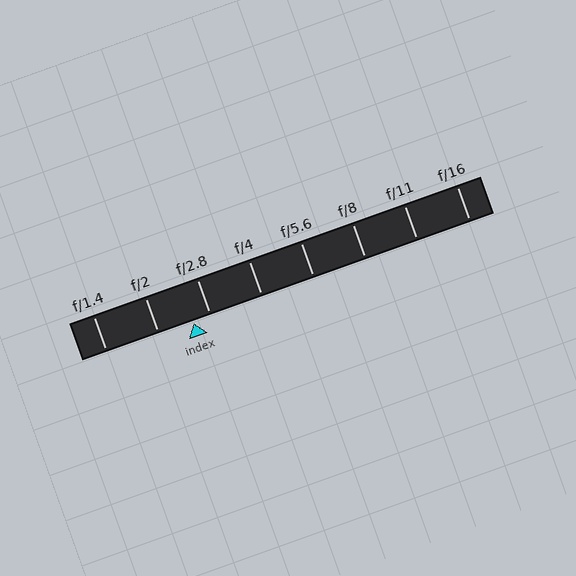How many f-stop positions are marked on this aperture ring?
There are 8 f-stop positions marked.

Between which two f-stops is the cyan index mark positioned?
The index mark is between f/2 and f/2.8.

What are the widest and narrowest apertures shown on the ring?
The widest aperture shown is f/1.4 and the narrowest is f/16.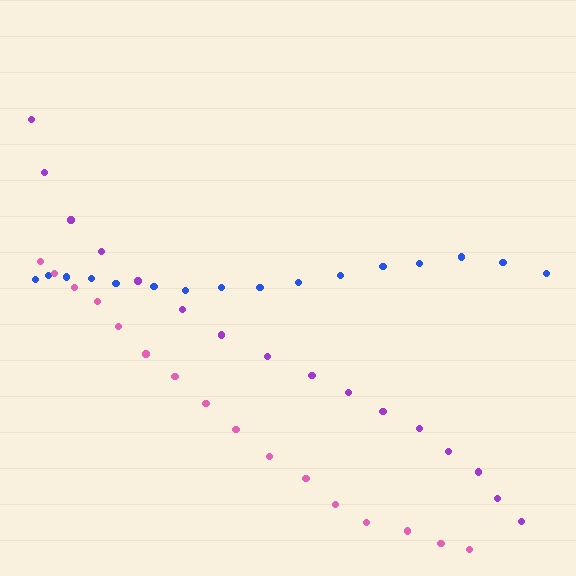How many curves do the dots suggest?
There are 3 distinct paths.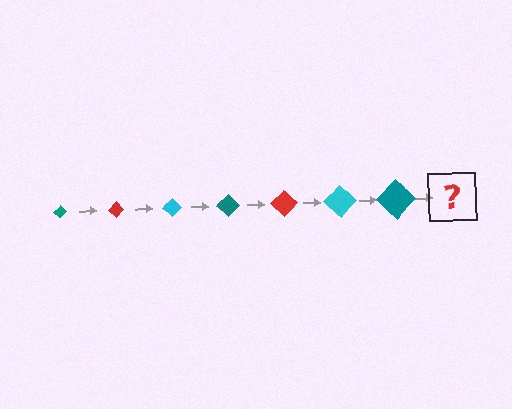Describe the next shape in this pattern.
It should be a red diamond, larger than the previous one.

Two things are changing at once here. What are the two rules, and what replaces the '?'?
The two rules are that the diamond grows larger each step and the color cycles through teal, red, and cyan. The '?' should be a red diamond, larger than the previous one.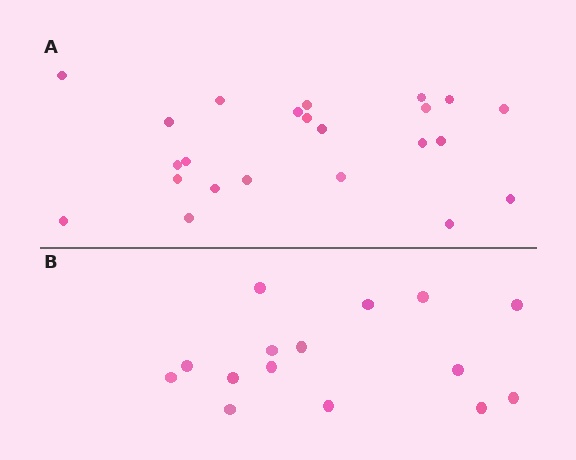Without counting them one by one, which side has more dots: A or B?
Region A (the top region) has more dots.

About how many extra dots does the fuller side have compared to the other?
Region A has roughly 8 or so more dots than region B.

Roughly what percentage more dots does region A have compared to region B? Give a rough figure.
About 55% more.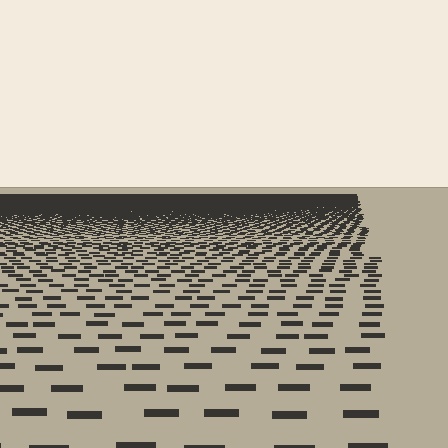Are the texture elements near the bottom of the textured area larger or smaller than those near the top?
Larger. Near the bottom, elements are closer to the viewer and appear at a bigger on-screen size.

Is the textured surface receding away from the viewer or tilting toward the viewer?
The surface is receding away from the viewer. Texture elements get smaller and denser toward the top.